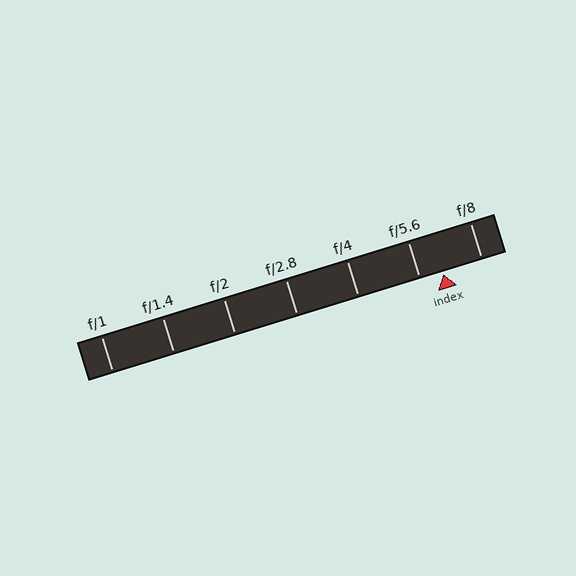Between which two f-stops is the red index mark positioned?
The index mark is between f/5.6 and f/8.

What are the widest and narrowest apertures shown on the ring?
The widest aperture shown is f/1 and the narrowest is f/8.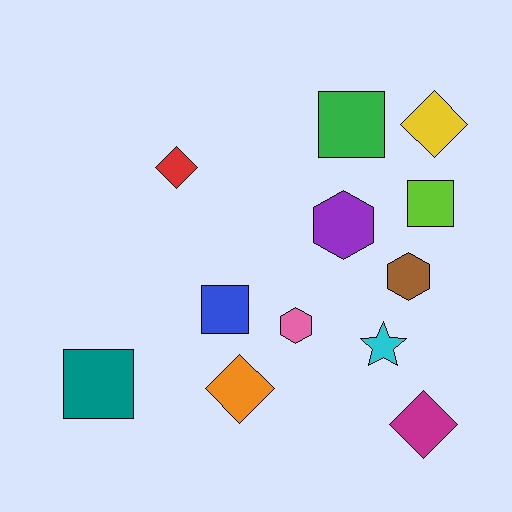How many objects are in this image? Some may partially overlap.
There are 12 objects.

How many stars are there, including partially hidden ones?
There is 1 star.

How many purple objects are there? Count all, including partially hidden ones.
There is 1 purple object.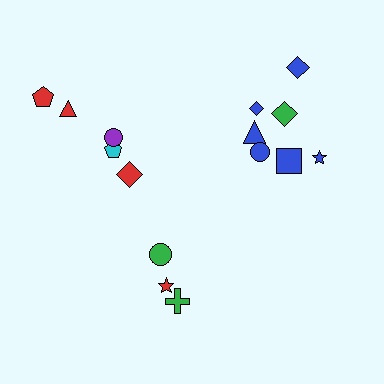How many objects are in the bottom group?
There are 3 objects.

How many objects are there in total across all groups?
There are 15 objects.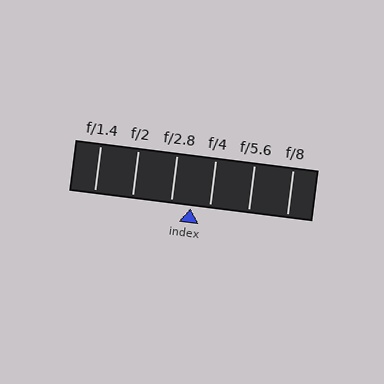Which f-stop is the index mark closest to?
The index mark is closest to f/4.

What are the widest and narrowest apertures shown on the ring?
The widest aperture shown is f/1.4 and the narrowest is f/8.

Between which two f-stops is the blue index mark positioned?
The index mark is between f/2.8 and f/4.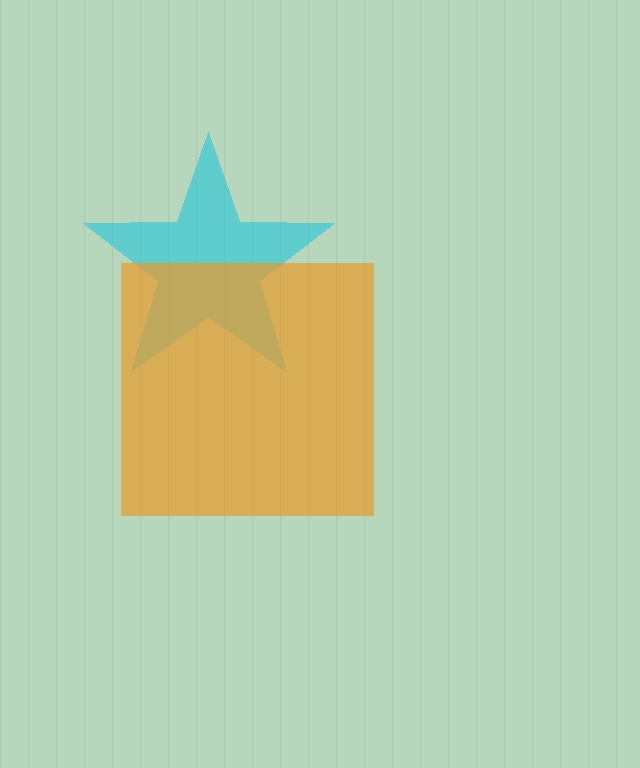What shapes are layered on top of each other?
The layered shapes are: a cyan star, an orange square.